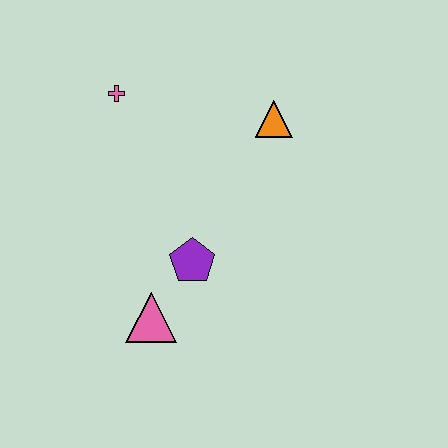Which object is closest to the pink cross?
The orange triangle is closest to the pink cross.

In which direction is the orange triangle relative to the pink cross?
The orange triangle is to the right of the pink cross.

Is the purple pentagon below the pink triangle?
No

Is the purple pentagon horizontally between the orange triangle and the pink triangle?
Yes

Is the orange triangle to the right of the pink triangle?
Yes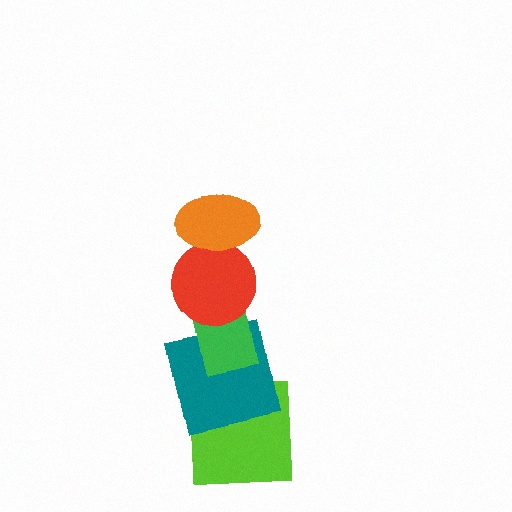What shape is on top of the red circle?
The orange ellipse is on top of the red circle.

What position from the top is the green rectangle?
The green rectangle is 3rd from the top.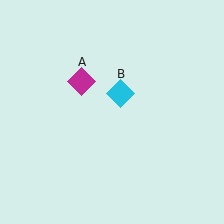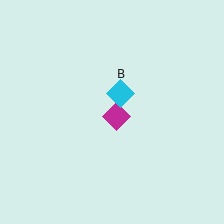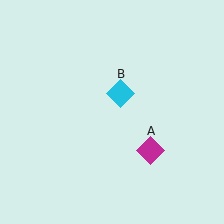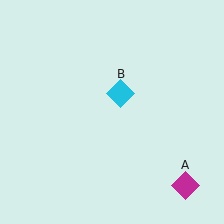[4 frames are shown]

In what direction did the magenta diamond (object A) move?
The magenta diamond (object A) moved down and to the right.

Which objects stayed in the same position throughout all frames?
Cyan diamond (object B) remained stationary.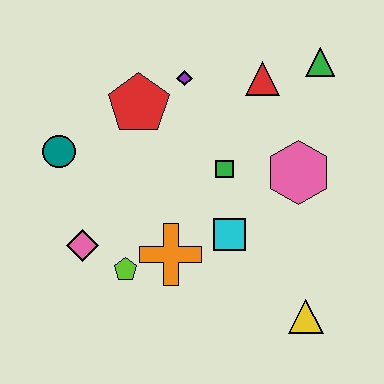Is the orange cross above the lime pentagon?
Yes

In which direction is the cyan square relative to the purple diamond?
The cyan square is below the purple diamond.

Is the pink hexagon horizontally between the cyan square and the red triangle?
No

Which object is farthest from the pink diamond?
The green triangle is farthest from the pink diamond.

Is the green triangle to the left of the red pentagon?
No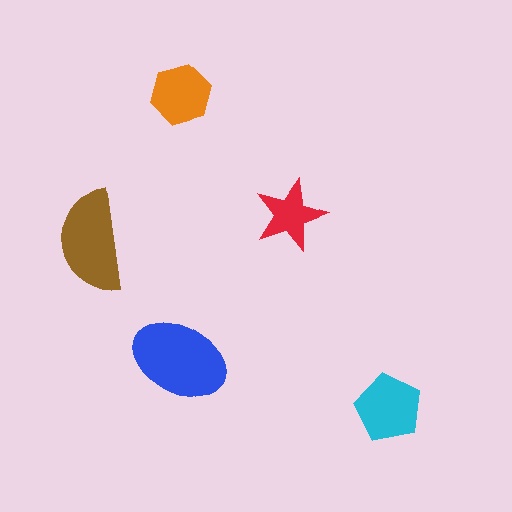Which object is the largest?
The blue ellipse.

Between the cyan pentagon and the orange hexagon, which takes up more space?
The cyan pentagon.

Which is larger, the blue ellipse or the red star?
The blue ellipse.